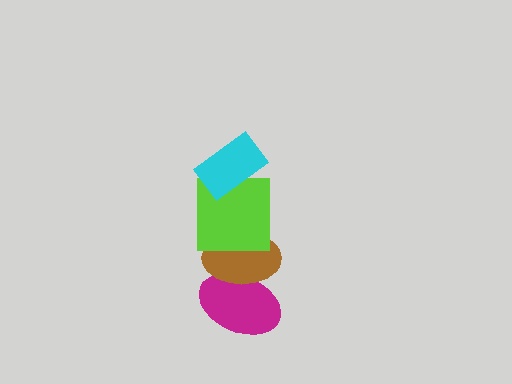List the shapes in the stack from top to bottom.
From top to bottom: the cyan rectangle, the lime square, the brown ellipse, the magenta ellipse.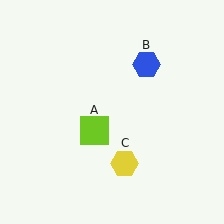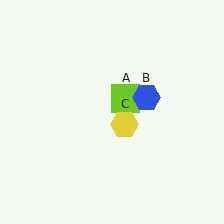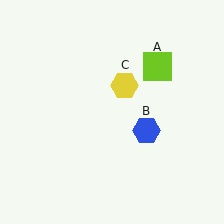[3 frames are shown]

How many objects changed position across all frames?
3 objects changed position: lime square (object A), blue hexagon (object B), yellow hexagon (object C).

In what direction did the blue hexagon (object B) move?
The blue hexagon (object B) moved down.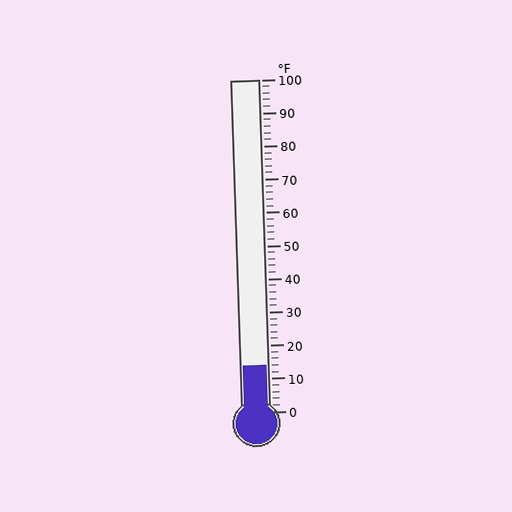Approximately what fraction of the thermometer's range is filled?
The thermometer is filled to approximately 15% of its range.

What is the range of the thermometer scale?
The thermometer scale ranges from 0°F to 100°F.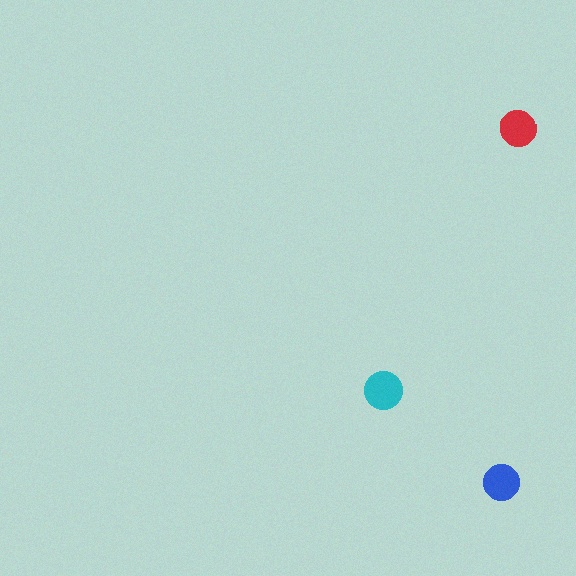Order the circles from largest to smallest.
the cyan one, the red one, the blue one.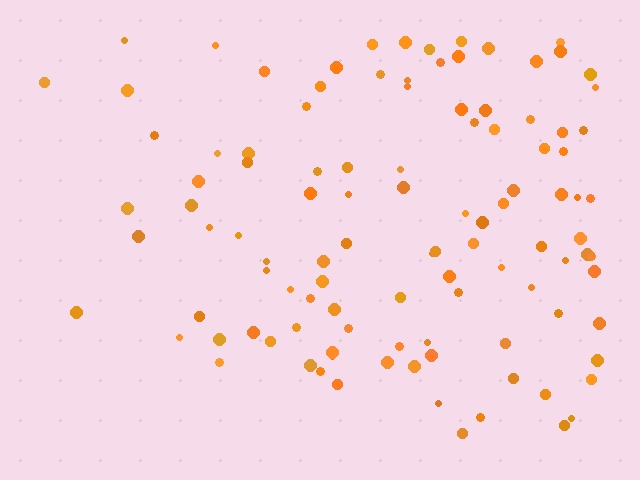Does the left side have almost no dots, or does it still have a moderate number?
Still a moderate number, just noticeably fewer than the right.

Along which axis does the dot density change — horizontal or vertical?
Horizontal.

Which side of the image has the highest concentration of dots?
The right.